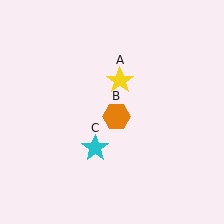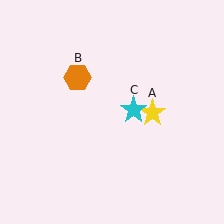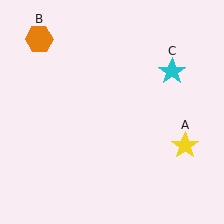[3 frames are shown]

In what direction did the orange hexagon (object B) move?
The orange hexagon (object B) moved up and to the left.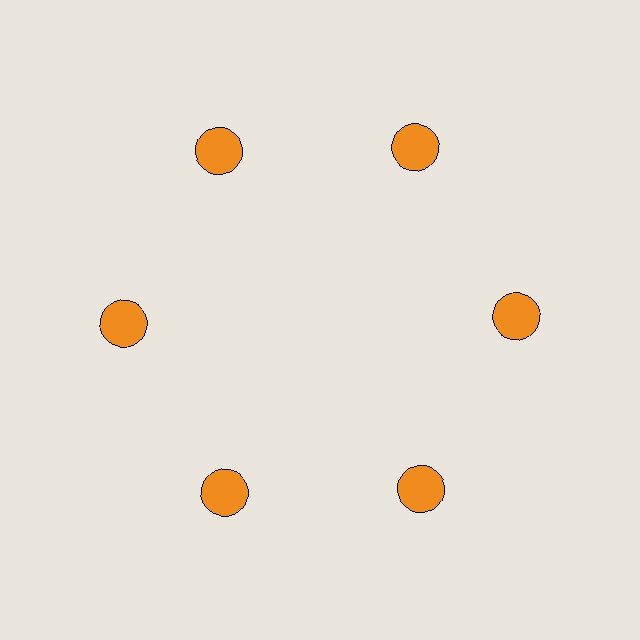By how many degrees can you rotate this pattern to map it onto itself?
The pattern maps onto itself every 60 degrees of rotation.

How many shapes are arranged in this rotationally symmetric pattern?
There are 6 shapes, arranged in 6 groups of 1.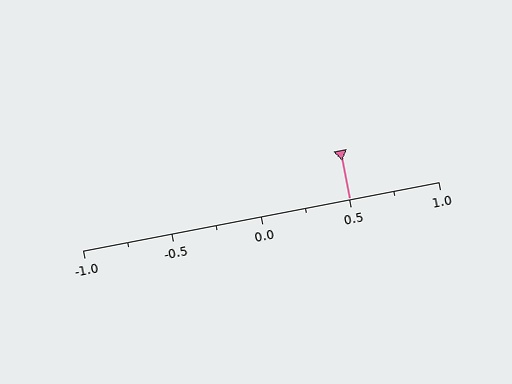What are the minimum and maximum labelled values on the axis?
The axis runs from -1.0 to 1.0.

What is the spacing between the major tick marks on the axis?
The major ticks are spaced 0.5 apart.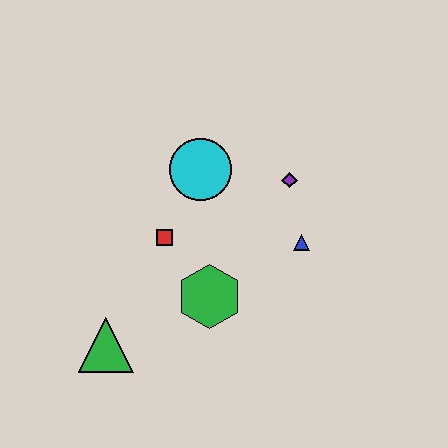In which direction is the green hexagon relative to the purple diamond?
The green hexagon is below the purple diamond.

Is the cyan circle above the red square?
Yes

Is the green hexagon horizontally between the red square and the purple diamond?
Yes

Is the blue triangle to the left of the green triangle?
No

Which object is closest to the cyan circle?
The red square is closest to the cyan circle.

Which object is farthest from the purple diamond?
The green triangle is farthest from the purple diamond.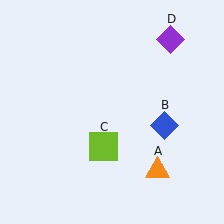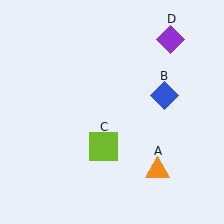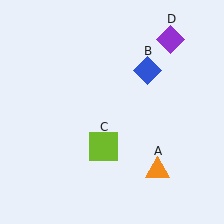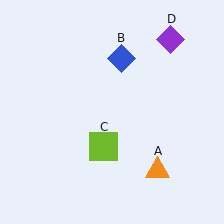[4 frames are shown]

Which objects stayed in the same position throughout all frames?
Orange triangle (object A) and lime square (object C) and purple diamond (object D) remained stationary.